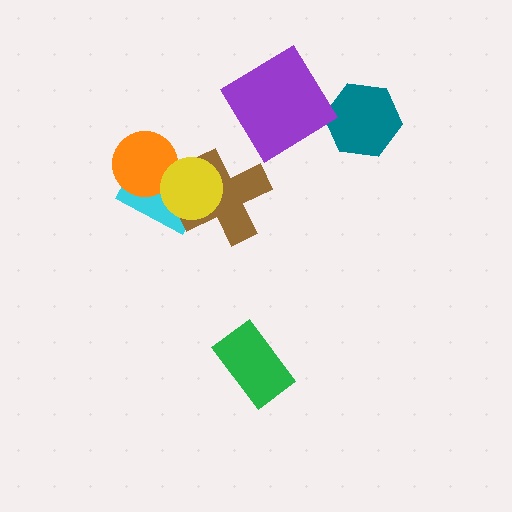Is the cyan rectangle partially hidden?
Yes, it is partially covered by another shape.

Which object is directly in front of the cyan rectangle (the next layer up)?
The orange circle is directly in front of the cyan rectangle.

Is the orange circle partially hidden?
Yes, it is partially covered by another shape.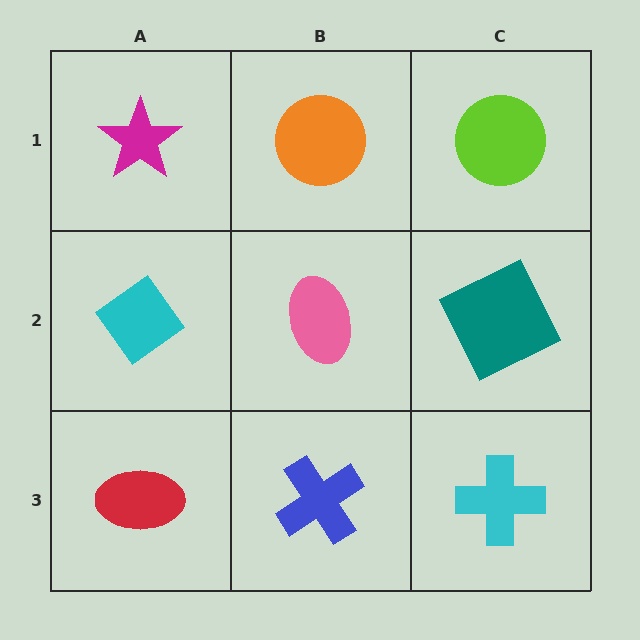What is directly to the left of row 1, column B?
A magenta star.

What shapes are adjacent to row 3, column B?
A pink ellipse (row 2, column B), a red ellipse (row 3, column A), a cyan cross (row 3, column C).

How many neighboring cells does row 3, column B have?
3.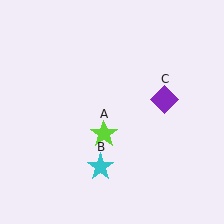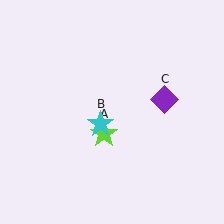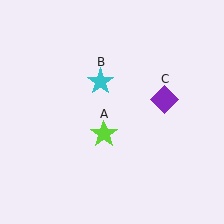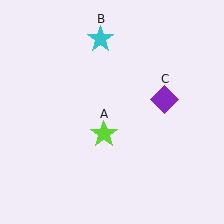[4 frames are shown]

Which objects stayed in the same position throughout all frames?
Lime star (object A) and purple diamond (object C) remained stationary.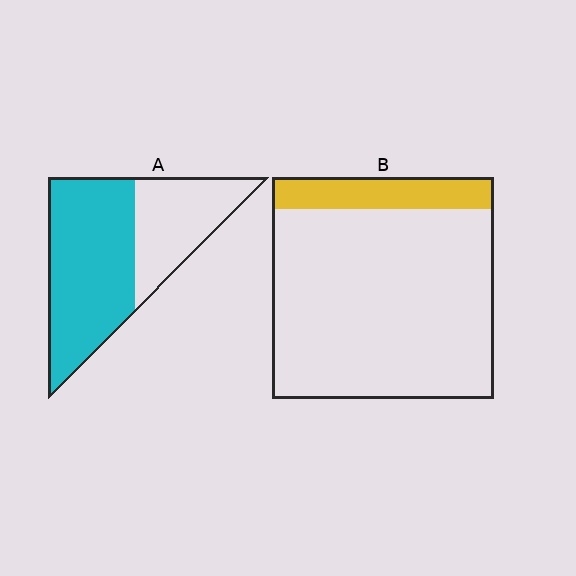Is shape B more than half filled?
No.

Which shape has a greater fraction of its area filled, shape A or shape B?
Shape A.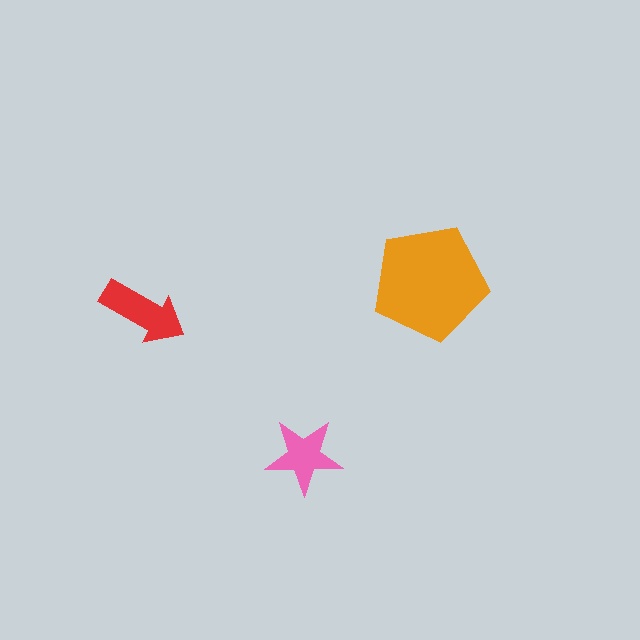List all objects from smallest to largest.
The pink star, the red arrow, the orange pentagon.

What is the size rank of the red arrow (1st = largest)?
2nd.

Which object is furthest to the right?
The orange pentagon is rightmost.